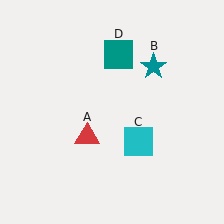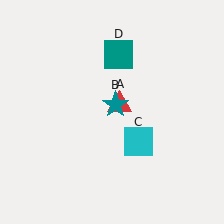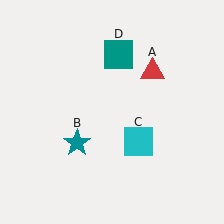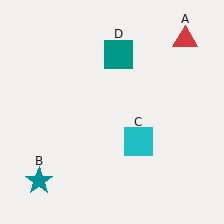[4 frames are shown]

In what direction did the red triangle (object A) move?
The red triangle (object A) moved up and to the right.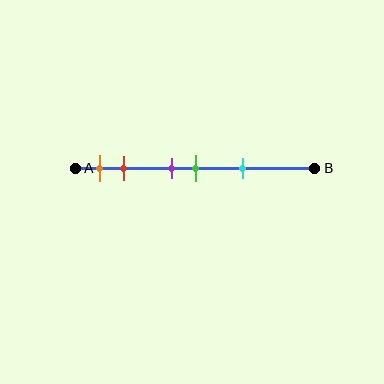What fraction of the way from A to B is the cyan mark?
The cyan mark is approximately 70% (0.7) of the way from A to B.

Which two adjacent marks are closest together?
The purple and green marks are the closest adjacent pair.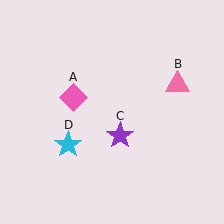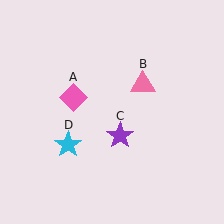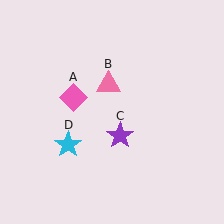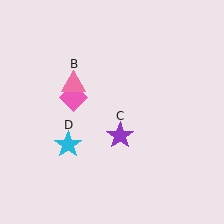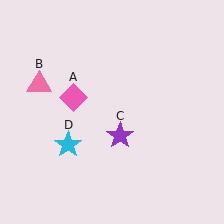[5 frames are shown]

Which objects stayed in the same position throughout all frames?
Pink diamond (object A) and purple star (object C) and cyan star (object D) remained stationary.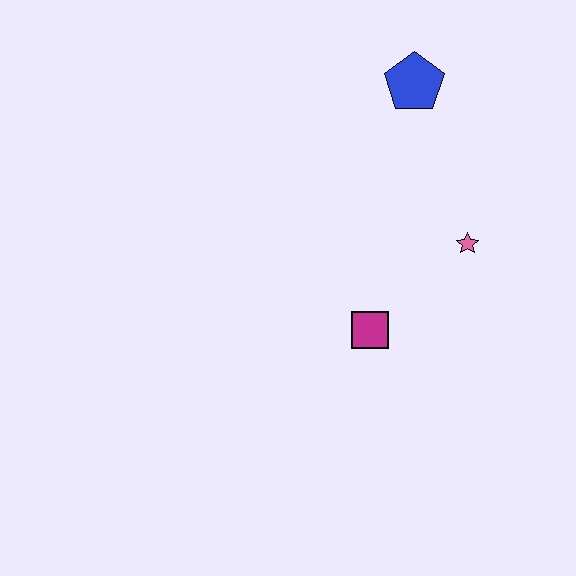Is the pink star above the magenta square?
Yes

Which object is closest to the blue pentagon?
The pink star is closest to the blue pentagon.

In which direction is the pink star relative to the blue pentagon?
The pink star is below the blue pentagon.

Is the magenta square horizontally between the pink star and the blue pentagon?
No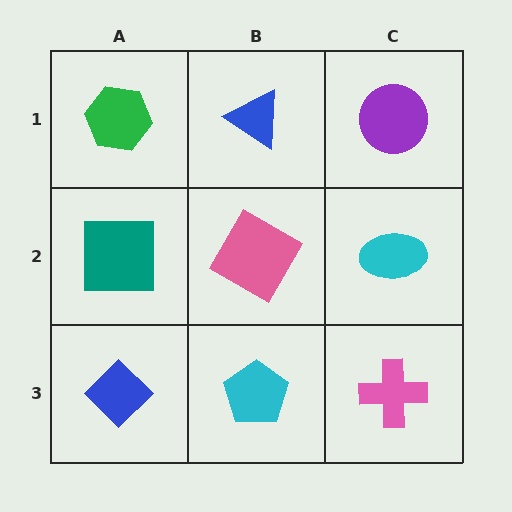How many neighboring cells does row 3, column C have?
2.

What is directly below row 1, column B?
A pink diamond.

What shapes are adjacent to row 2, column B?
A blue triangle (row 1, column B), a cyan pentagon (row 3, column B), a teal square (row 2, column A), a cyan ellipse (row 2, column C).